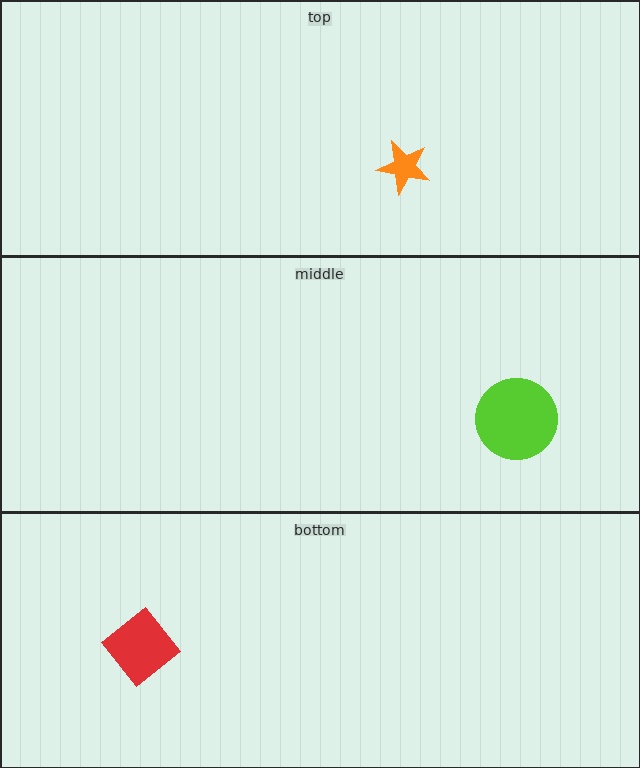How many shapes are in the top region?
1.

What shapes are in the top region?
The orange star.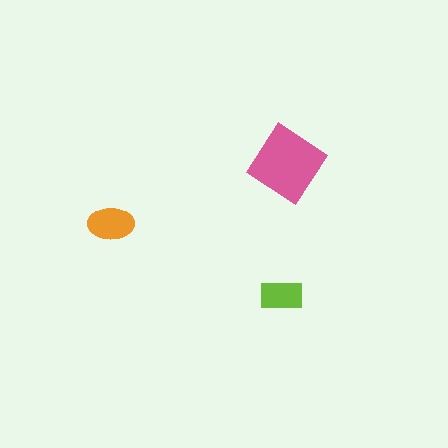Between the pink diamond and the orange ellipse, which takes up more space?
The pink diamond.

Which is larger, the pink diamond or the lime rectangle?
The pink diamond.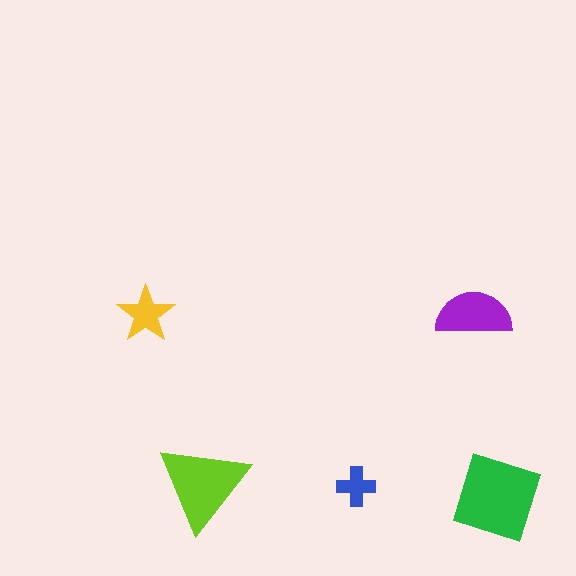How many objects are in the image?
There are 5 objects in the image.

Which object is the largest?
The green square.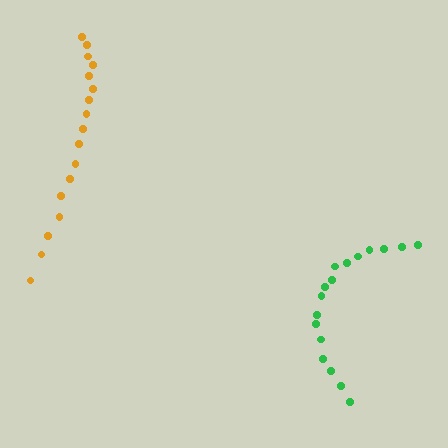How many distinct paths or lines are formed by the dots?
There are 2 distinct paths.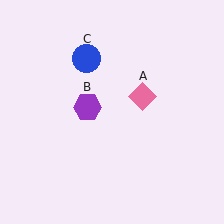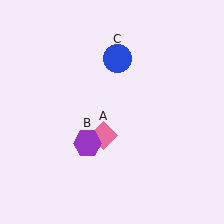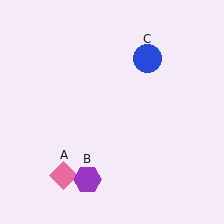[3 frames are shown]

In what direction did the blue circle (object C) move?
The blue circle (object C) moved right.